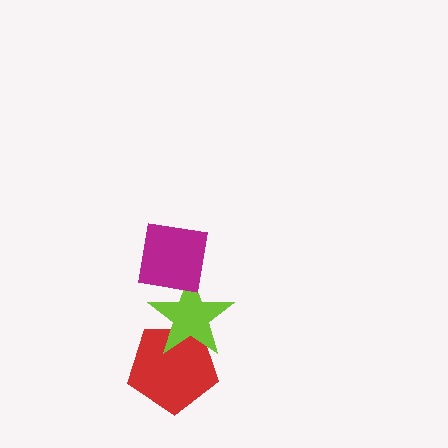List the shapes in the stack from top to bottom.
From top to bottom: the magenta square, the lime star, the red pentagon.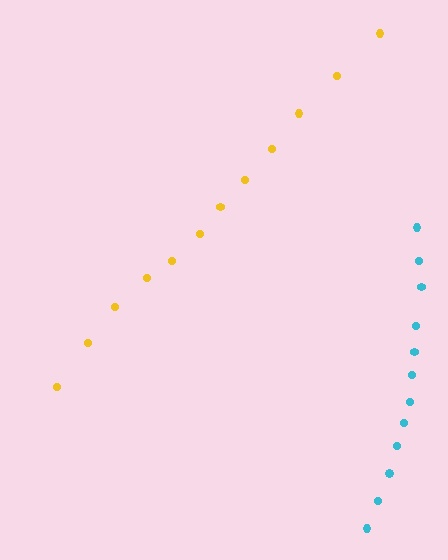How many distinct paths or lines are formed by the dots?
There are 2 distinct paths.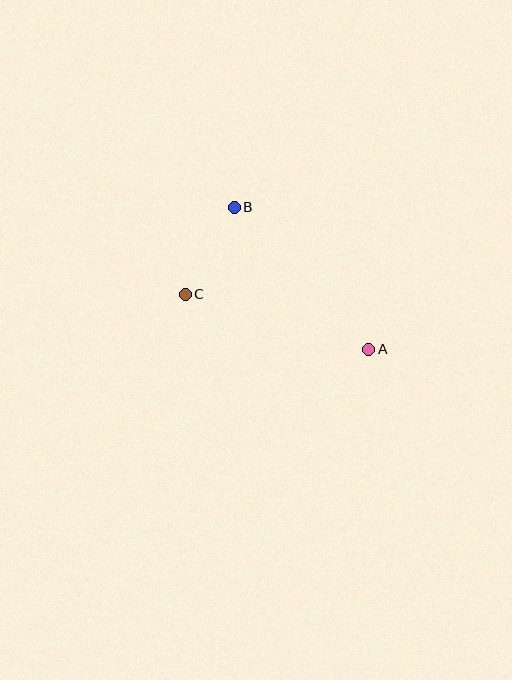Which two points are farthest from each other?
Points A and B are farthest from each other.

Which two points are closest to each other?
Points B and C are closest to each other.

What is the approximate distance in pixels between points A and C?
The distance between A and C is approximately 191 pixels.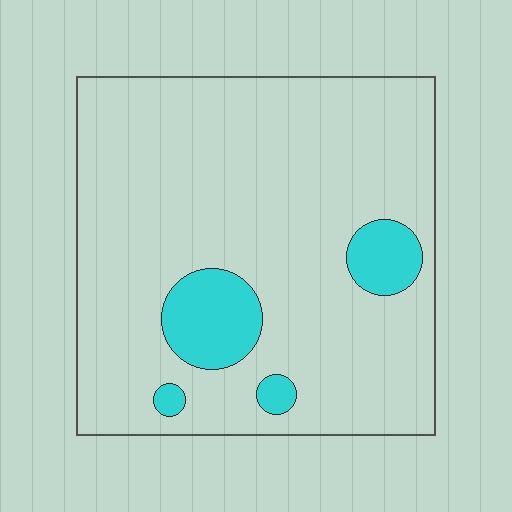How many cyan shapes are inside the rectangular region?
4.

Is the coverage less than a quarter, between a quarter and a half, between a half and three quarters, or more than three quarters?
Less than a quarter.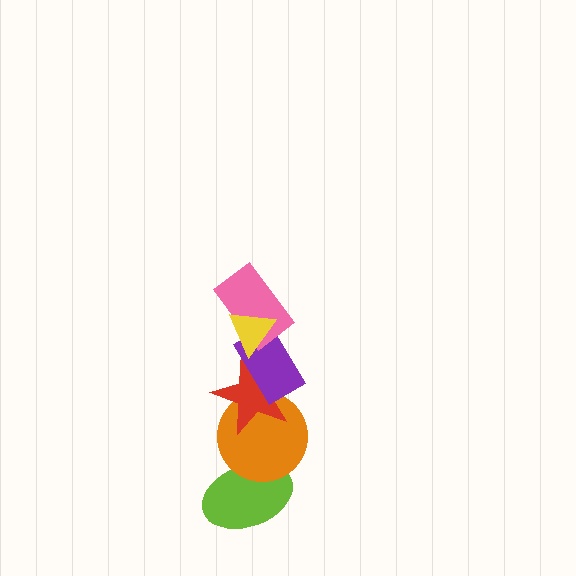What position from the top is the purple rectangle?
The purple rectangle is 3rd from the top.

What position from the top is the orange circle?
The orange circle is 5th from the top.